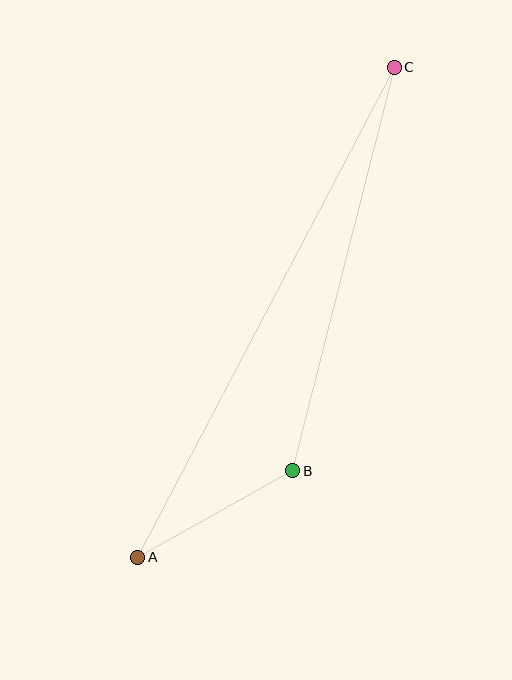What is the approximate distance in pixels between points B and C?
The distance between B and C is approximately 416 pixels.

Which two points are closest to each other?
Points A and B are closest to each other.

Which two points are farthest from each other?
Points A and C are farthest from each other.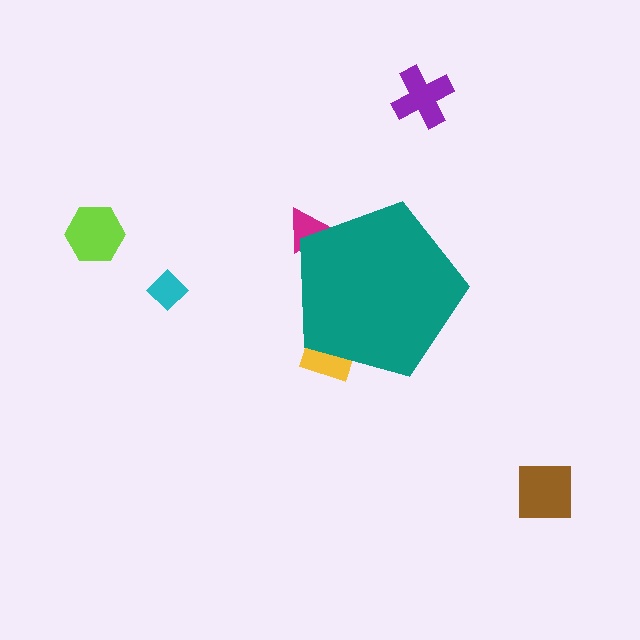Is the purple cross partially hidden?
No, the purple cross is fully visible.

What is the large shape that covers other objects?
A teal pentagon.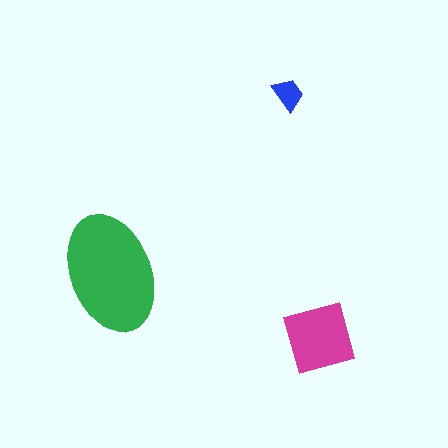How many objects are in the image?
There are 3 objects in the image.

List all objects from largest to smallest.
The green ellipse, the magenta square, the blue trapezoid.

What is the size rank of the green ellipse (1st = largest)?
1st.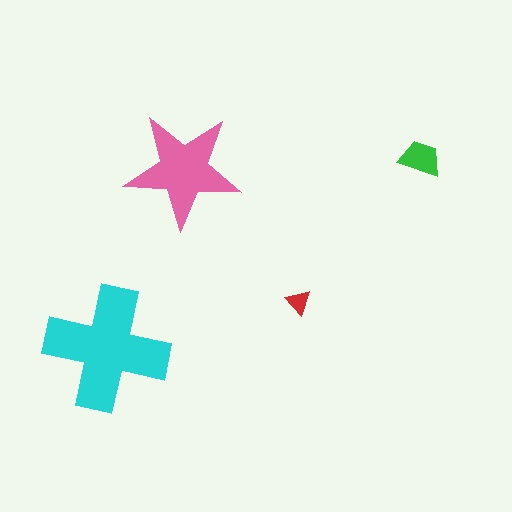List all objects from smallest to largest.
The red triangle, the green trapezoid, the pink star, the cyan cross.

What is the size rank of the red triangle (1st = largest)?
4th.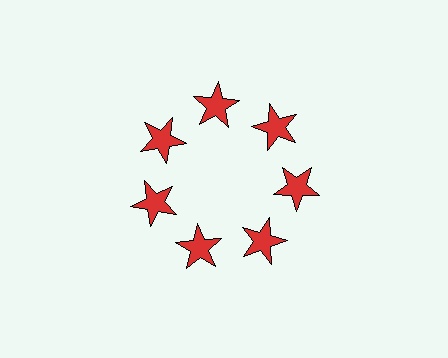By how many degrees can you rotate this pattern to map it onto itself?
The pattern maps onto itself every 51 degrees of rotation.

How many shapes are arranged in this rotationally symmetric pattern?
There are 7 shapes, arranged in 7 groups of 1.